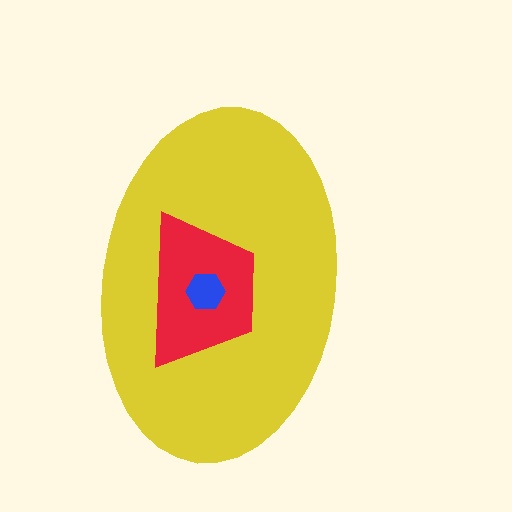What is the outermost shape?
The yellow ellipse.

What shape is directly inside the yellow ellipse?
The red trapezoid.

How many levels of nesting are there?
3.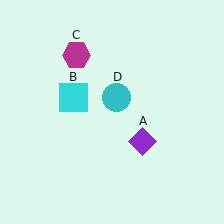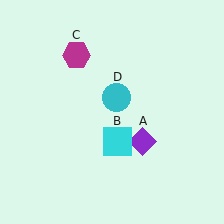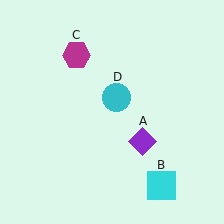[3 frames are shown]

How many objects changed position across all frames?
1 object changed position: cyan square (object B).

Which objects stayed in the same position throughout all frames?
Purple diamond (object A) and magenta hexagon (object C) and cyan circle (object D) remained stationary.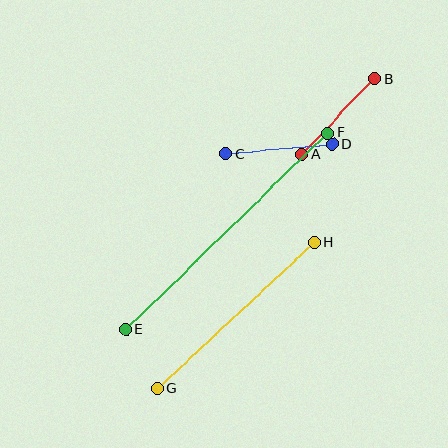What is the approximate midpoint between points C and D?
The midpoint is at approximately (279, 149) pixels.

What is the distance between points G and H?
The distance is approximately 214 pixels.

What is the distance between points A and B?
The distance is approximately 105 pixels.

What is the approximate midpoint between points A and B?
The midpoint is at approximately (338, 116) pixels.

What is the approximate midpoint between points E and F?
The midpoint is at approximately (227, 231) pixels.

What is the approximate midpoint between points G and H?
The midpoint is at approximately (236, 315) pixels.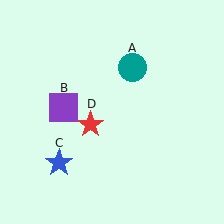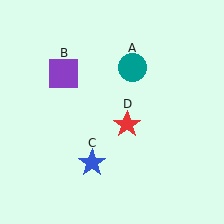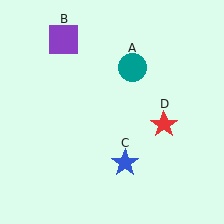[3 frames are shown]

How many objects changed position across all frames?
3 objects changed position: purple square (object B), blue star (object C), red star (object D).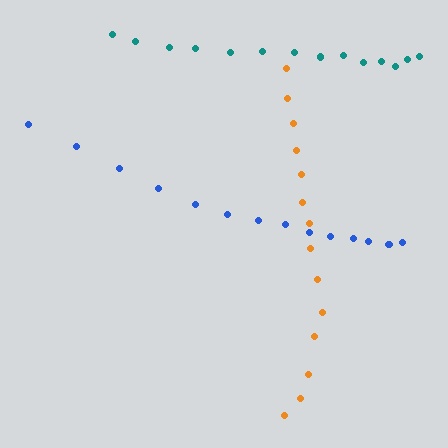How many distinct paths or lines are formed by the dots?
There are 3 distinct paths.